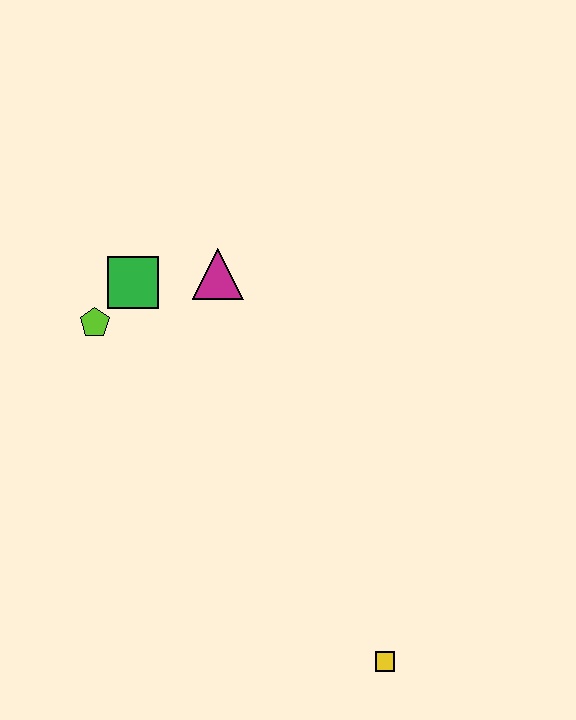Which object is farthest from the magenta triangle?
The yellow square is farthest from the magenta triangle.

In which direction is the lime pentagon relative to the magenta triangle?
The lime pentagon is to the left of the magenta triangle.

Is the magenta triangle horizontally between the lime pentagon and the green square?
No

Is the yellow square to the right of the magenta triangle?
Yes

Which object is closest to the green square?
The lime pentagon is closest to the green square.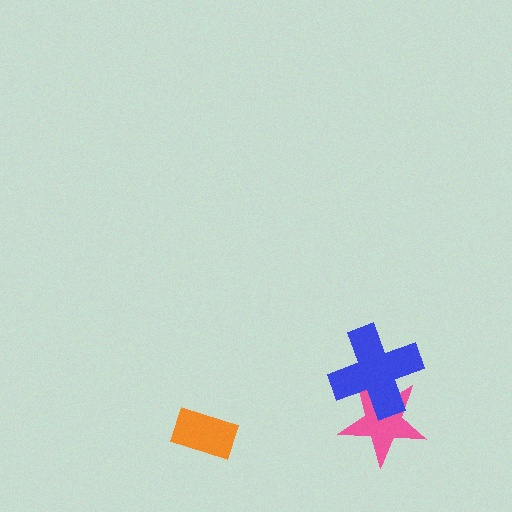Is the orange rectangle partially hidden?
No, no other shape covers it.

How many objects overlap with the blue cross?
1 object overlaps with the blue cross.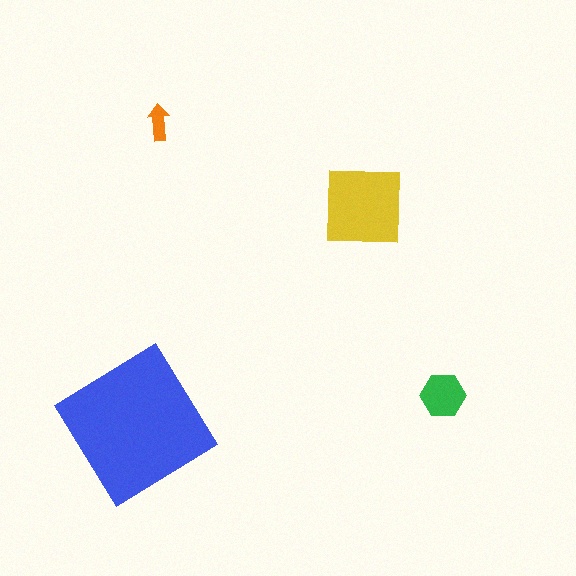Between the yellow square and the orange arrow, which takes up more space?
The yellow square.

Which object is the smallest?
The orange arrow.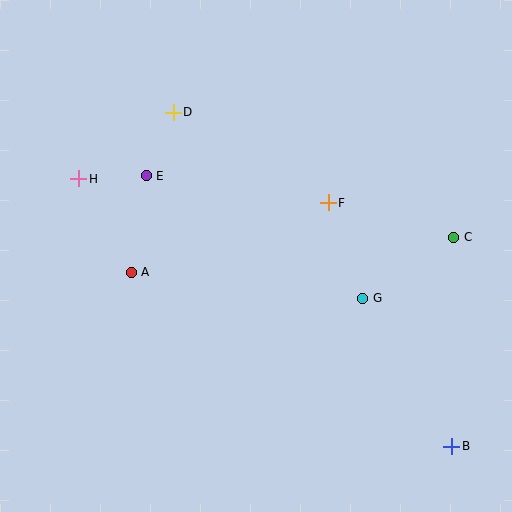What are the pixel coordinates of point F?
Point F is at (328, 203).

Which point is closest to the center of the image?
Point F at (328, 203) is closest to the center.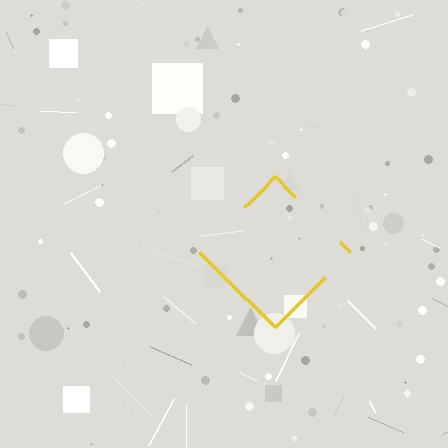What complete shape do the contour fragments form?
The contour fragments form a diamond.